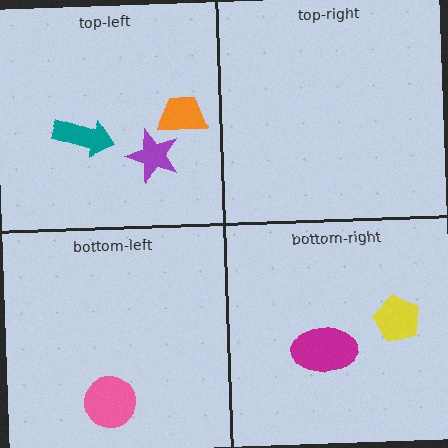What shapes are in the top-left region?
The orange trapezoid, the purple star, the teal arrow.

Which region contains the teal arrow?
The top-left region.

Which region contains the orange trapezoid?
The top-left region.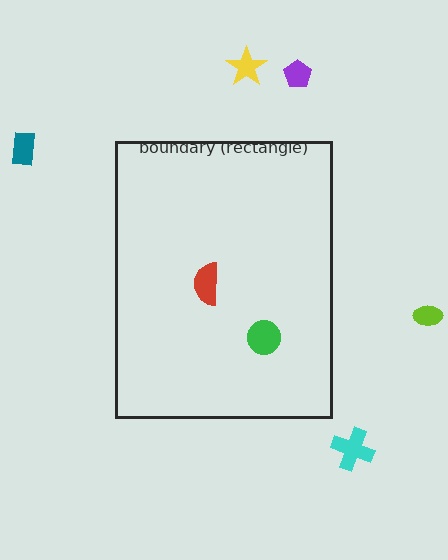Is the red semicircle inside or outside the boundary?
Inside.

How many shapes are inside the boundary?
2 inside, 5 outside.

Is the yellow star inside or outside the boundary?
Outside.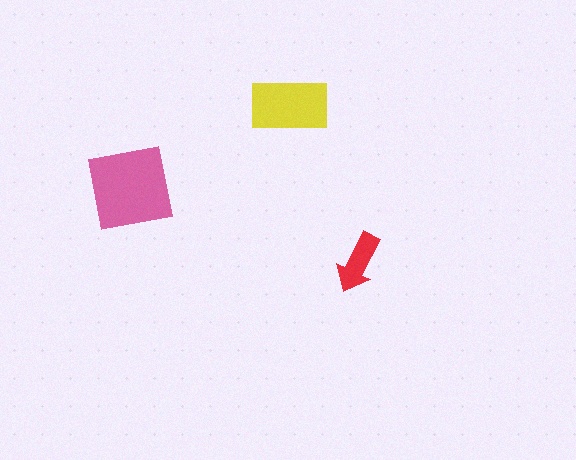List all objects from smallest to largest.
The red arrow, the yellow rectangle, the pink square.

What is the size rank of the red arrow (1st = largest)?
3rd.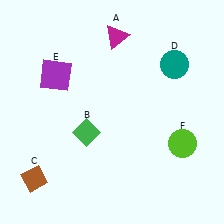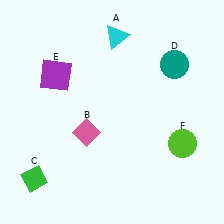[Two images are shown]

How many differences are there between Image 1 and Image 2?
There are 3 differences between the two images.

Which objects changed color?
A changed from magenta to cyan. B changed from green to pink. C changed from brown to green.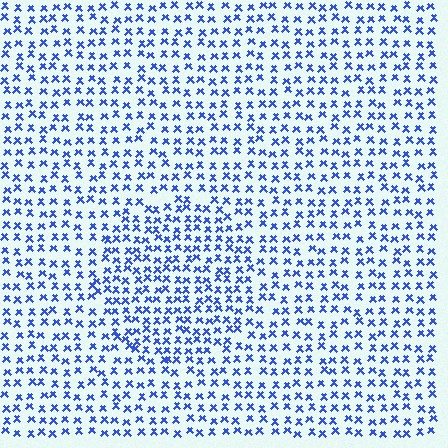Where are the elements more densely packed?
The elements are more densely packed inside the circle boundary.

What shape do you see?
I see a circle.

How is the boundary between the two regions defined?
The boundary is defined by a change in element density (approximately 1.4x ratio). All elements are the same color, size, and shape.